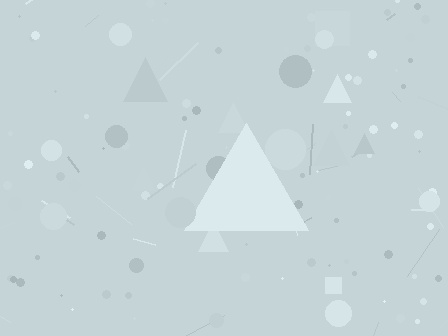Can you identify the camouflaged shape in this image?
The camouflaged shape is a triangle.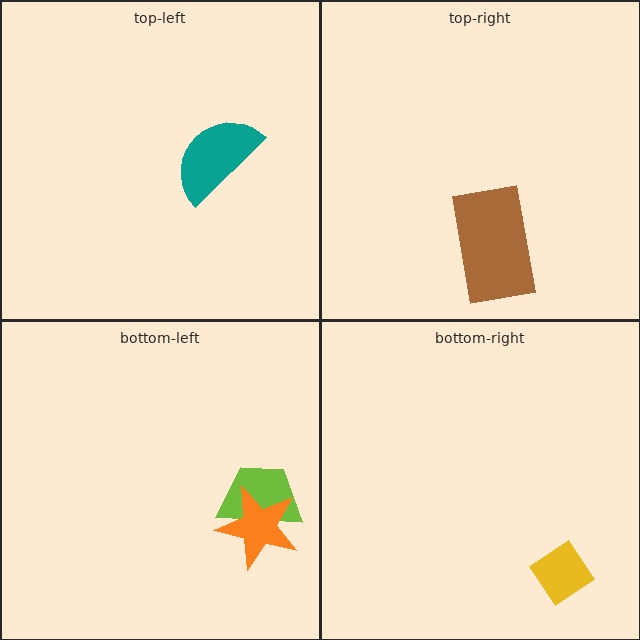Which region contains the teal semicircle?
The top-left region.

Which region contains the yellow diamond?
The bottom-right region.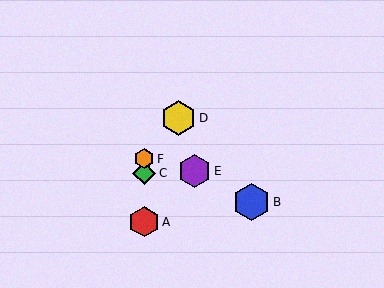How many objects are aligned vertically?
3 objects (A, C, F) are aligned vertically.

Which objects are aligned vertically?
Objects A, C, F are aligned vertically.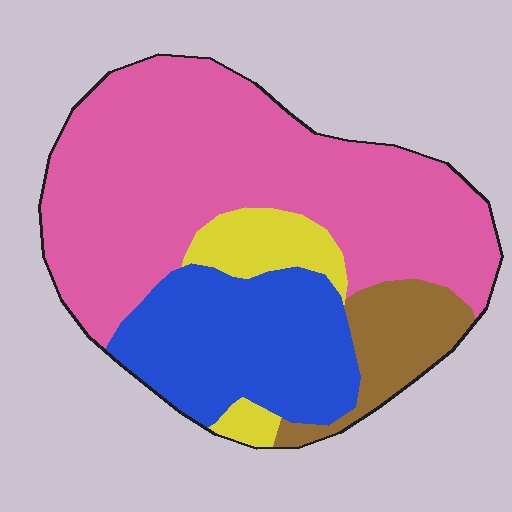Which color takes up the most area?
Pink, at roughly 55%.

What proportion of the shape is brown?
Brown takes up less than a sixth of the shape.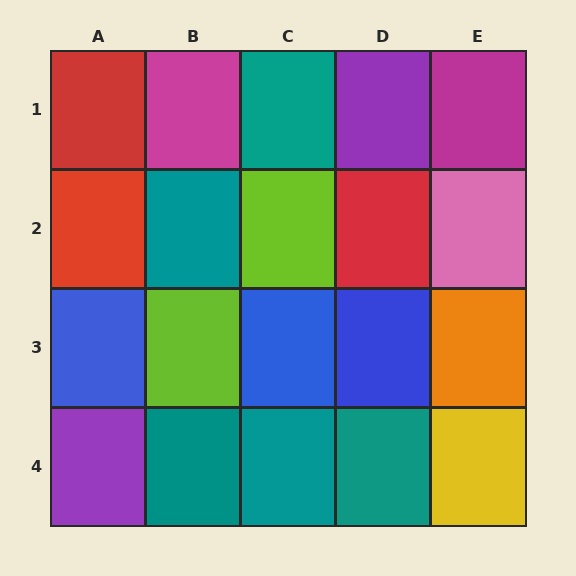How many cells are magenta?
2 cells are magenta.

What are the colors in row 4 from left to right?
Purple, teal, teal, teal, yellow.